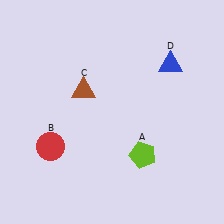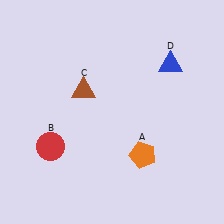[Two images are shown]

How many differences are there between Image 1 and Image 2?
There is 1 difference between the two images.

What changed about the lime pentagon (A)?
In Image 1, A is lime. In Image 2, it changed to orange.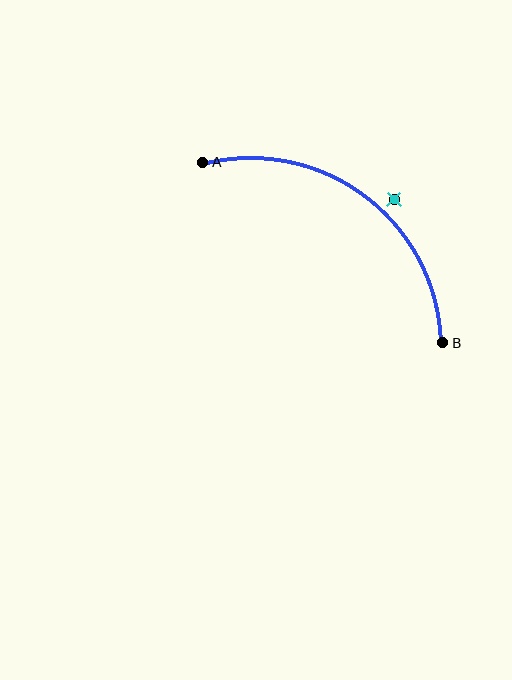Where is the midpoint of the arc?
The arc midpoint is the point on the curve farthest from the straight line joining A and B. It sits above and to the right of that line.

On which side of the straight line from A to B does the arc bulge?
The arc bulges above and to the right of the straight line connecting A and B.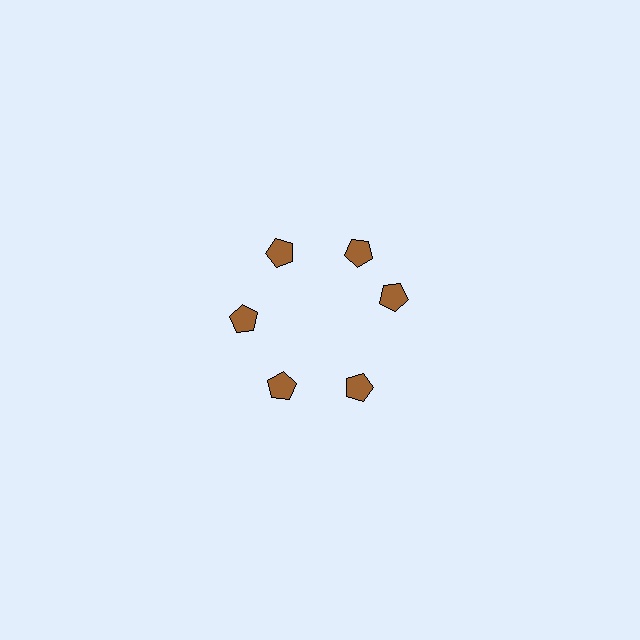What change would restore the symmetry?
The symmetry would be restored by rotating it back into even spacing with its neighbors so that all 6 pentagons sit at equal angles and equal distance from the center.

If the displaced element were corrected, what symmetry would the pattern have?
It would have 6-fold rotational symmetry — the pattern would map onto itself every 60 degrees.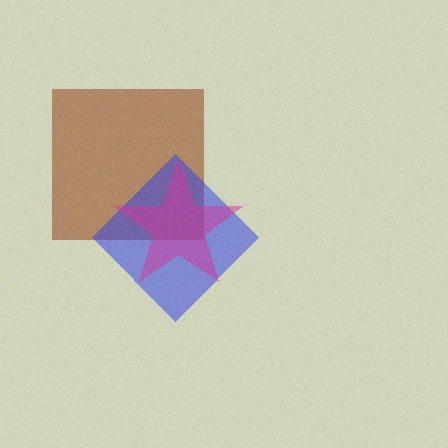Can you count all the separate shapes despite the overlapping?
Yes, there are 3 separate shapes.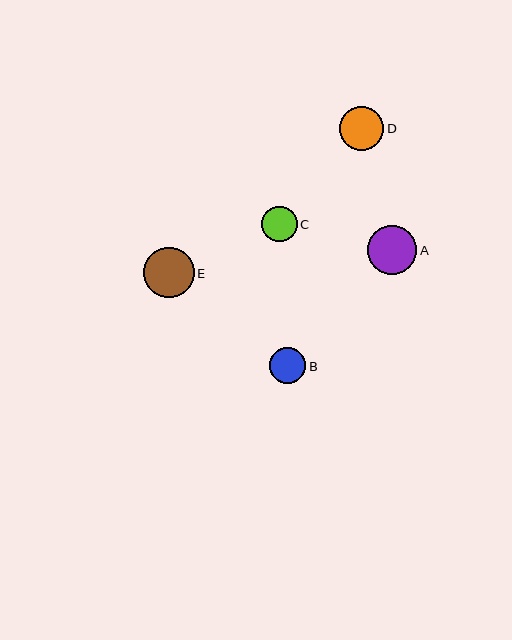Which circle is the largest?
Circle E is the largest with a size of approximately 50 pixels.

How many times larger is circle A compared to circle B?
Circle A is approximately 1.4 times the size of circle B.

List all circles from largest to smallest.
From largest to smallest: E, A, D, B, C.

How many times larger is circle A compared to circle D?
Circle A is approximately 1.1 times the size of circle D.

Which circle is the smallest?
Circle C is the smallest with a size of approximately 36 pixels.